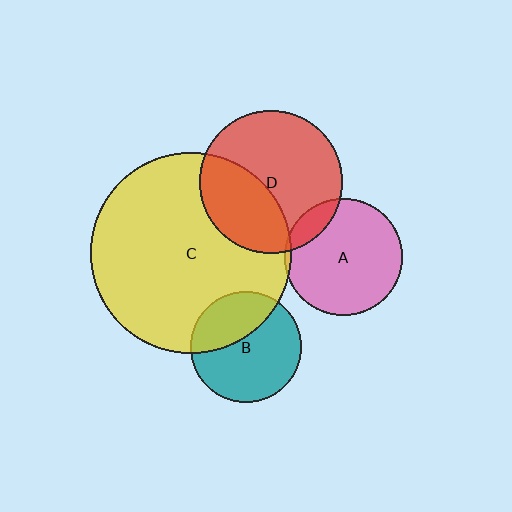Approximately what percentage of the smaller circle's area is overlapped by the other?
Approximately 35%.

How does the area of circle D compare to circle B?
Approximately 1.6 times.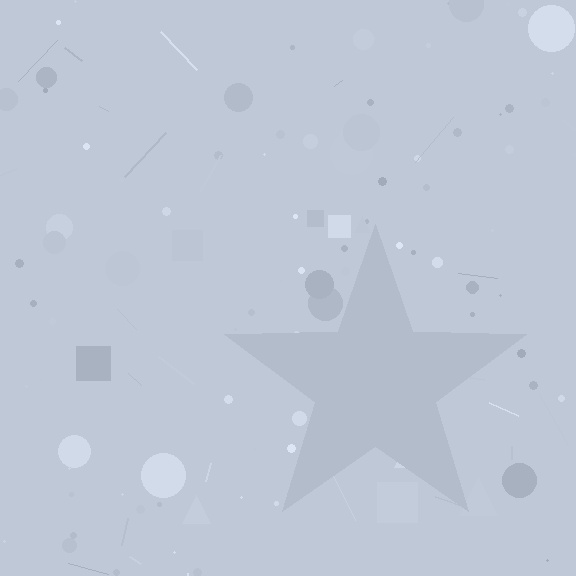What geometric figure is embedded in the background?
A star is embedded in the background.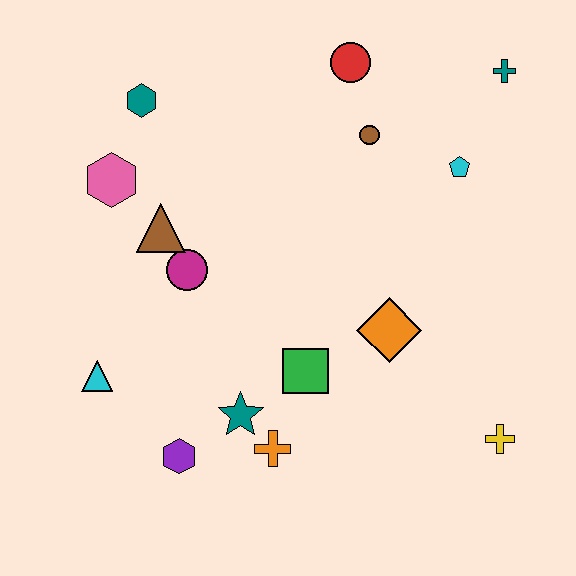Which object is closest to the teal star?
The orange cross is closest to the teal star.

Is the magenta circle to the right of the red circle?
No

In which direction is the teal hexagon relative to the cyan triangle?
The teal hexagon is above the cyan triangle.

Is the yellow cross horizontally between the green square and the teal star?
No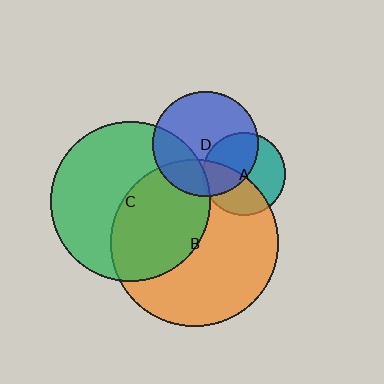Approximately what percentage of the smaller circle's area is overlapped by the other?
Approximately 5%.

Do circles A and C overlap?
Yes.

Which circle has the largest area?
Circle B (orange).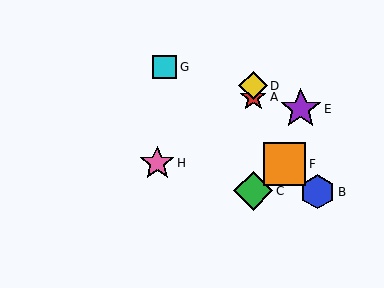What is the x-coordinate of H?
Object H is at x≈157.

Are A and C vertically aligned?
Yes, both are at x≈253.